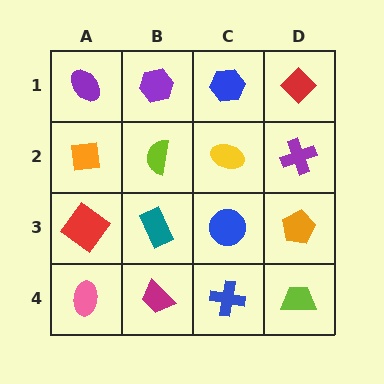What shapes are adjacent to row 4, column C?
A blue circle (row 3, column C), a magenta trapezoid (row 4, column B), a lime trapezoid (row 4, column D).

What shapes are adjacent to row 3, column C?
A yellow ellipse (row 2, column C), a blue cross (row 4, column C), a teal rectangle (row 3, column B), an orange pentagon (row 3, column D).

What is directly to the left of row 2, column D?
A yellow ellipse.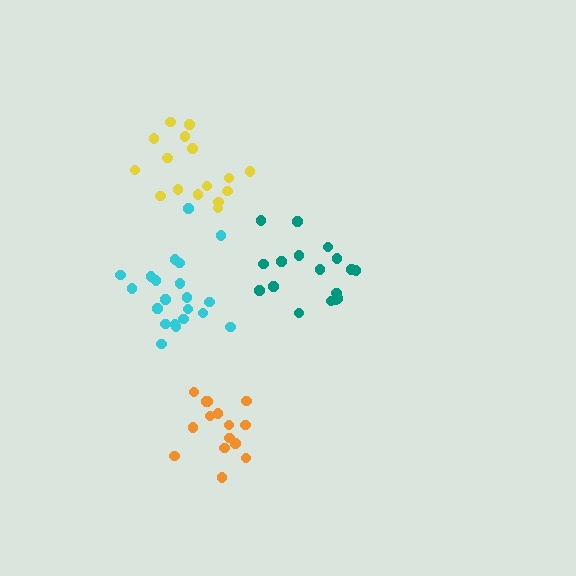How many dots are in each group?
Group 1: 21 dots, Group 2: 15 dots, Group 3: 16 dots, Group 4: 17 dots (69 total).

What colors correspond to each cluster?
The clusters are colored: cyan, orange, yellow, teal.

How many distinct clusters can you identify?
There are 4 distinct clusters.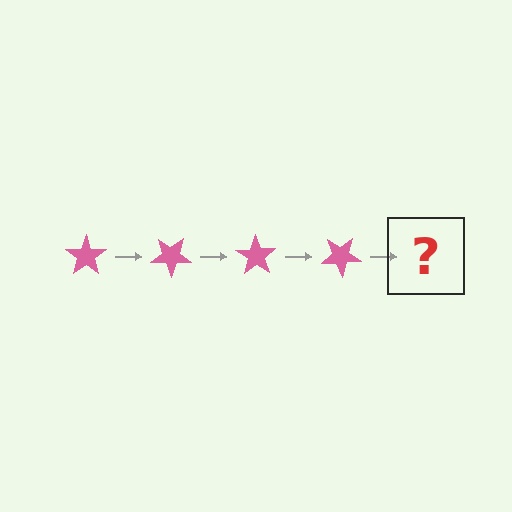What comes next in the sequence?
The next element should be a pink star rotated 140 degrees.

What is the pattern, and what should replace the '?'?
The pattern is that the star rotates 35 degrees each step. The '?' should be a pink star rotated 140 degrees.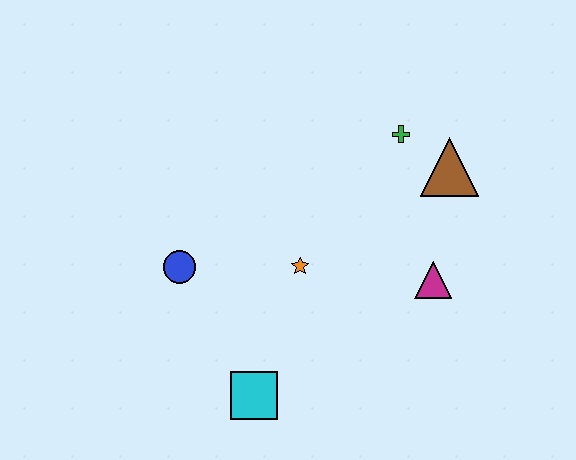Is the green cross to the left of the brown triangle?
Yes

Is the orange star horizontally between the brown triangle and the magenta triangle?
No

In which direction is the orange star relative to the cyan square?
The orange star is above the cyan square.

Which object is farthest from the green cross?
The cyan square is farthest from the green cross.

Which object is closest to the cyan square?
The orange star is closest to the cyan square.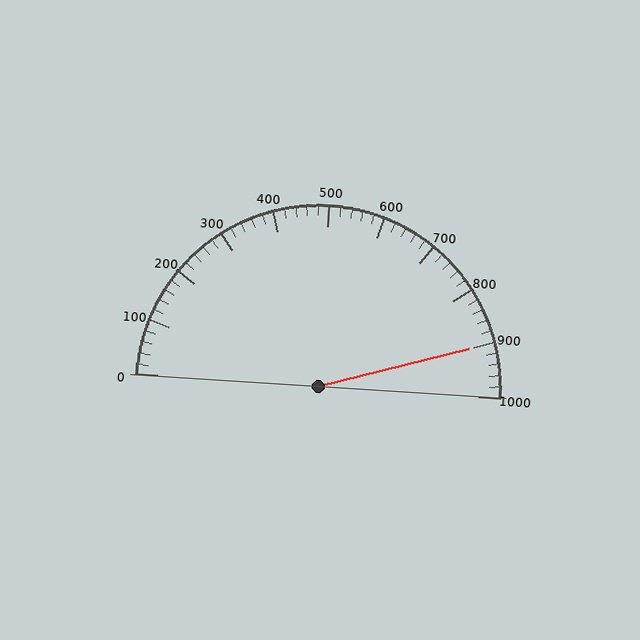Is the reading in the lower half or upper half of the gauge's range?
The reading is in the upper half of the range (0 to 1000).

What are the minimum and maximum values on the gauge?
The gauge ranges from 0 to 1000.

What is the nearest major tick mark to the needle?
The nearest major tick mark is 900.